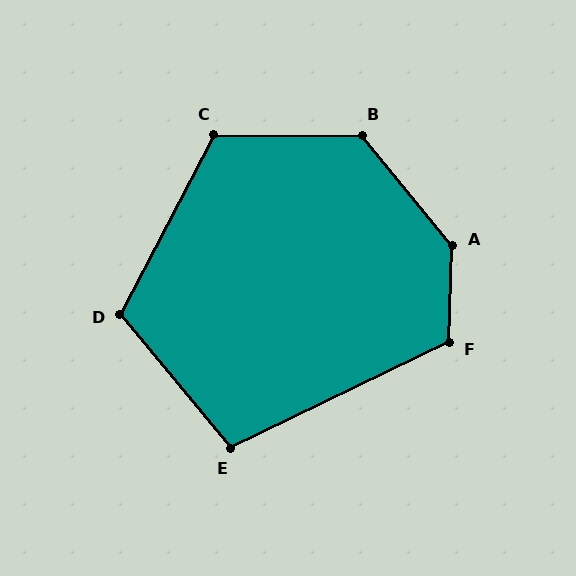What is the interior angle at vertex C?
Approximately 117 degrees (obtuse).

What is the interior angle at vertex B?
Approximately 129 degrees (obtuse).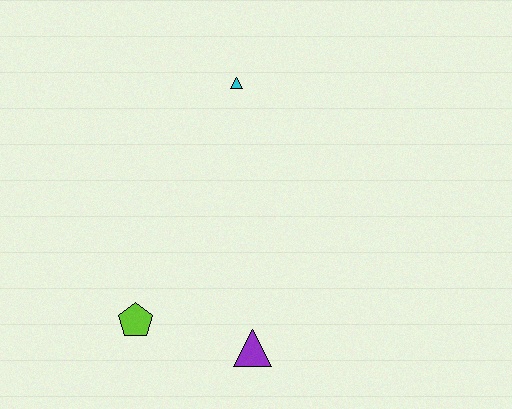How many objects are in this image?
There are 3 objects.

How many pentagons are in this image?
There is 1 pentagon.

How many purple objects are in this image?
There is 1 purple object.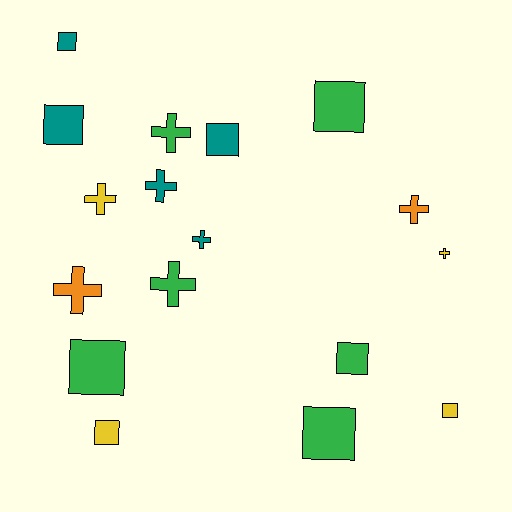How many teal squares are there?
There are 3 teal squares.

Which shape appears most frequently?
Square, with 9 objects.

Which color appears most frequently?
Green, with 6 objects.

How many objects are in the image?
There are 17 objects.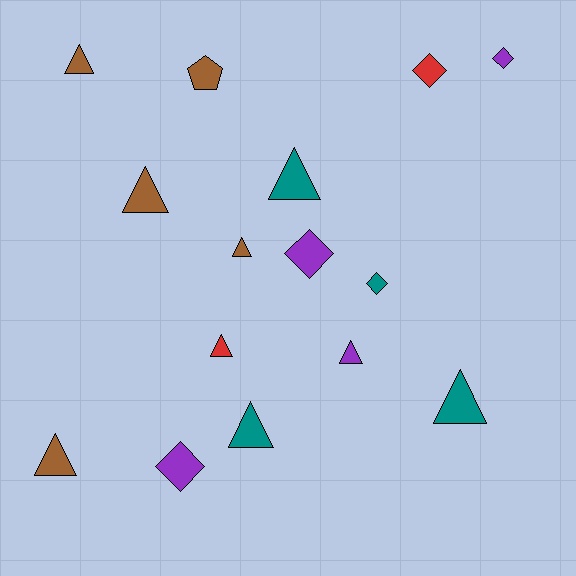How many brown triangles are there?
There are 4 brown triangles.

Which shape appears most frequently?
Triangle, with 9 objects.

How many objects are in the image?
There are 15 objects.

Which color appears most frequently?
Brown, with 5 objects.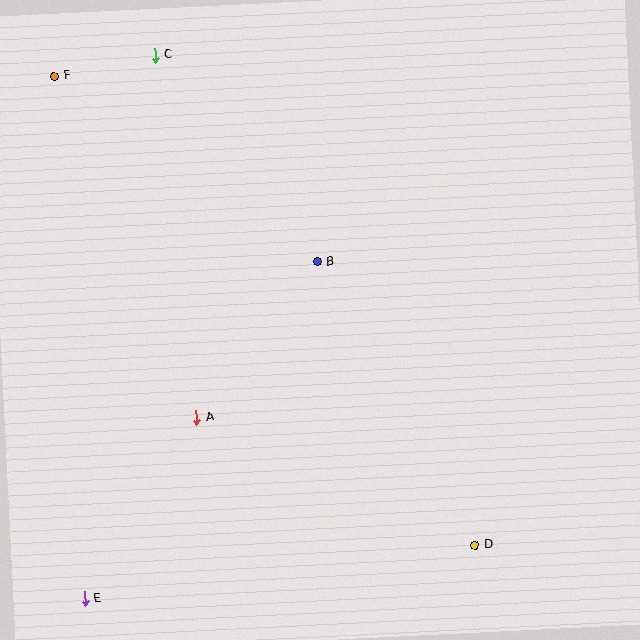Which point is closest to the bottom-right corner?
Point D is closest to the bottom-right corner.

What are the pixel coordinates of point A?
Point A is at (196, 417).